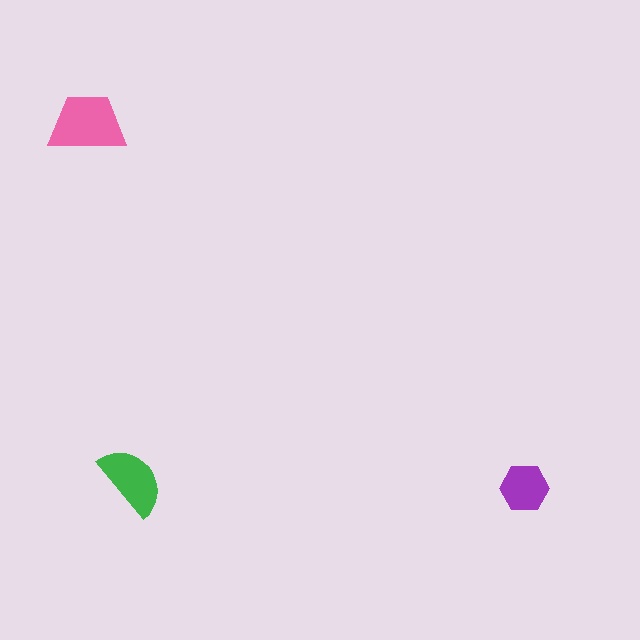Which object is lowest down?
The purple hexagon is bottommost.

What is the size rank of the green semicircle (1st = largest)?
2nd.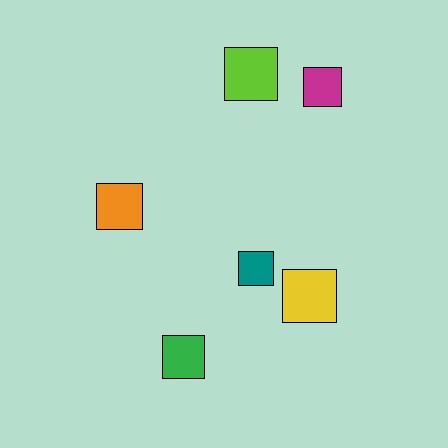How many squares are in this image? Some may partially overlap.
There are 6 squares.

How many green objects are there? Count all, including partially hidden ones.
There is 1 green object.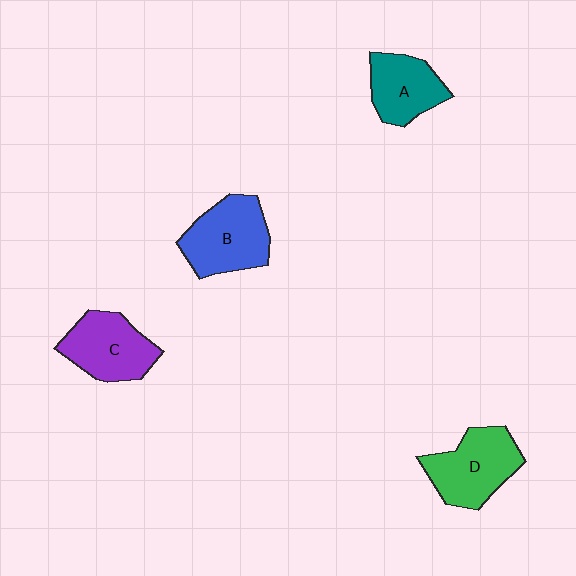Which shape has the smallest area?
Shape A (teal).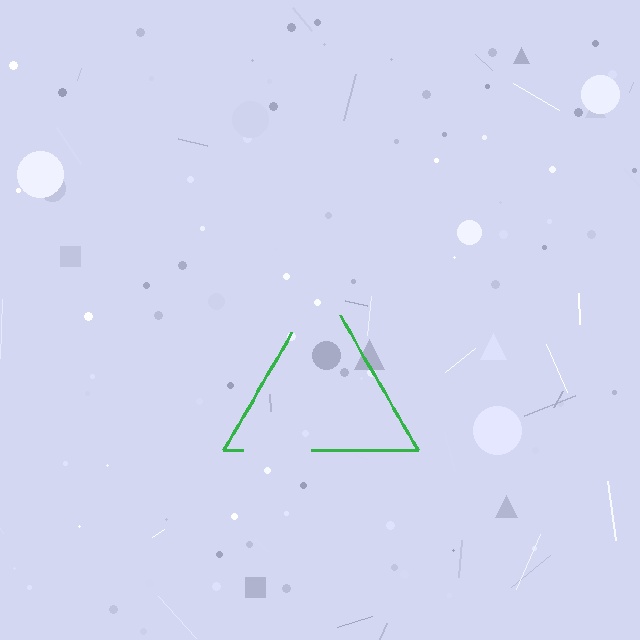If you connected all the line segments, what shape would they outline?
They would outline a triangle.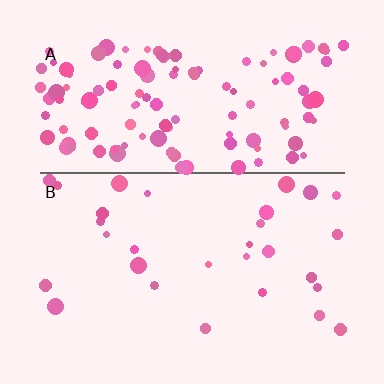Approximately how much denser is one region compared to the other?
Approximately 4.2× — region A over region B.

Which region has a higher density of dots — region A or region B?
A (the top).